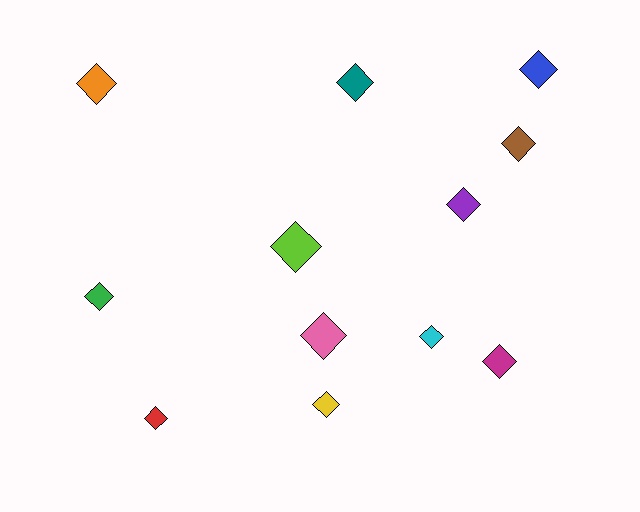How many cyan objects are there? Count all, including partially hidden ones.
There is 1 cyan object.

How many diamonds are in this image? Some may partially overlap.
There are 12 diamonds.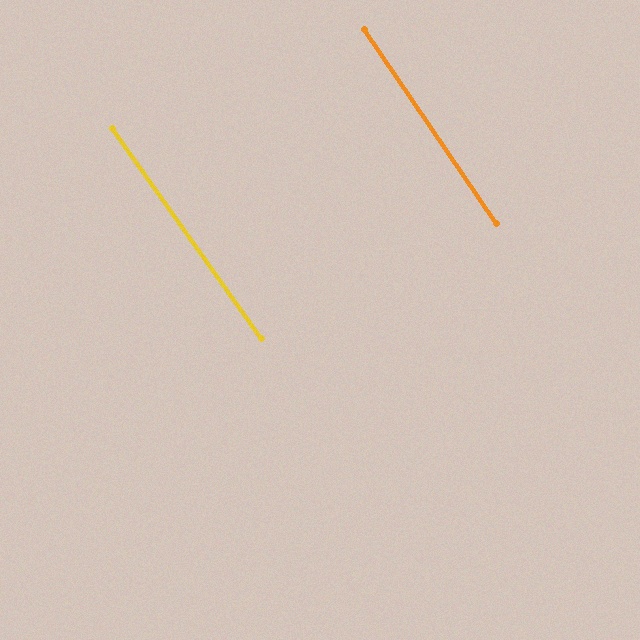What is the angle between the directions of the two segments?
Approximately 1 degree.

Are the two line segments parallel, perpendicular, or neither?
Parallel — their directions differ by only 1.5°.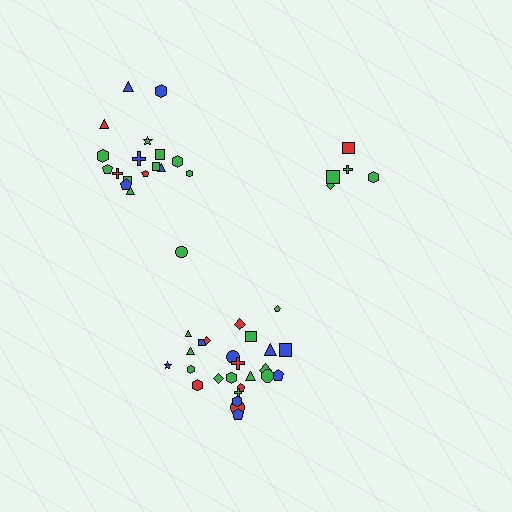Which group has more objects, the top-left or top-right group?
The top-left group.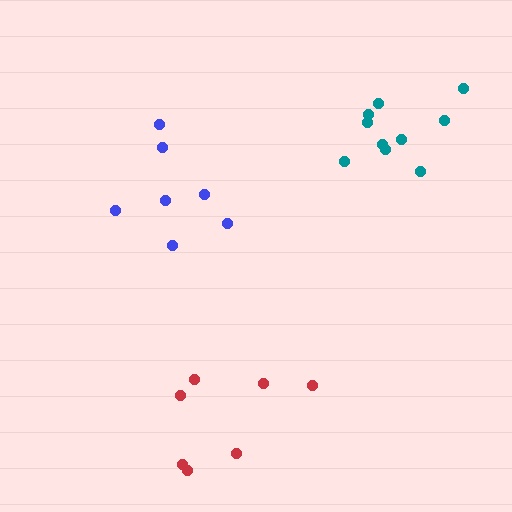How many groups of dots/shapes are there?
There are 3 groups.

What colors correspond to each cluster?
The clusters are colored: blue, teal, red.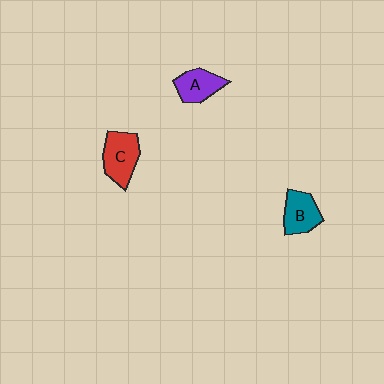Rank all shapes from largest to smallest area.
From largest to smallest: C (red), B (teal), A (purple).